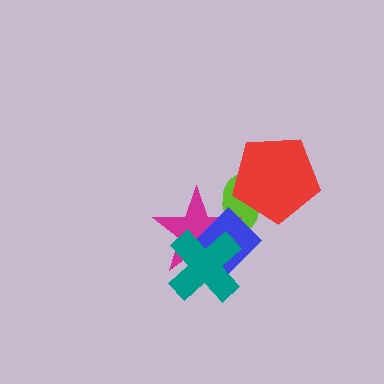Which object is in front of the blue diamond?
The teal cross is in front of the blue diamond.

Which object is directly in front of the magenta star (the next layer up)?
The blue diamond is directly in front of the magenta star.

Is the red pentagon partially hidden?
No, no other shape covers it.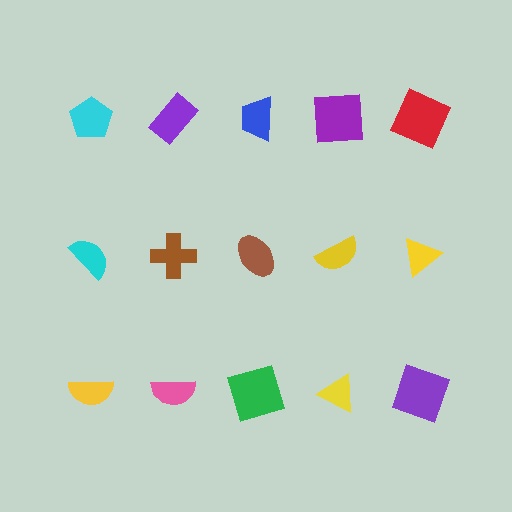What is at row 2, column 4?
A yellow semicircle.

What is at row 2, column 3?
A brown ellipse.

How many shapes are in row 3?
5 shapes.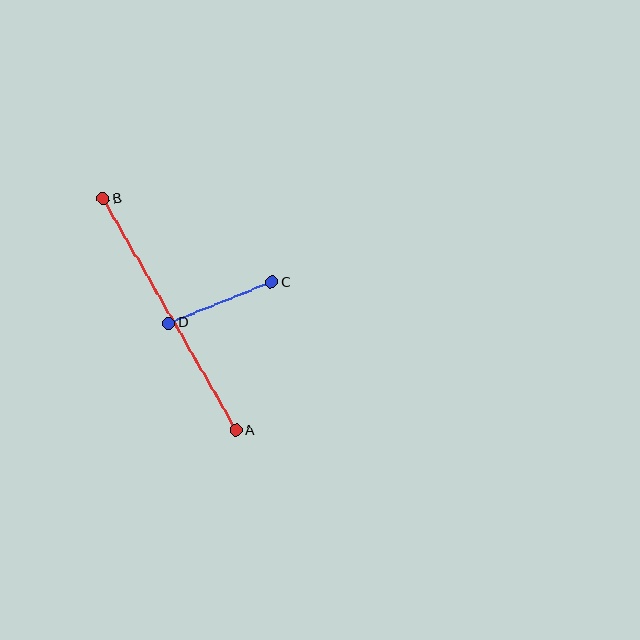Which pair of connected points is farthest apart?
Points A and B are farthest apart.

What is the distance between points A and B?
The distance is approximately 267 pixels.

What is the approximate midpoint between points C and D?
The midpoint is at approximately (220, 303) pixels.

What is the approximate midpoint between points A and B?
The midpoint is at approximately (169, 315) pixels.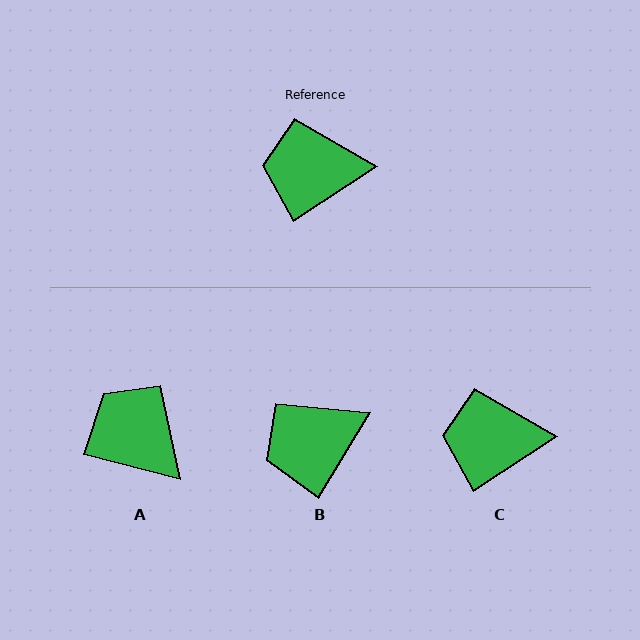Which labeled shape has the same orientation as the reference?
C.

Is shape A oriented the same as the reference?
No, it is off by about 48 degrees.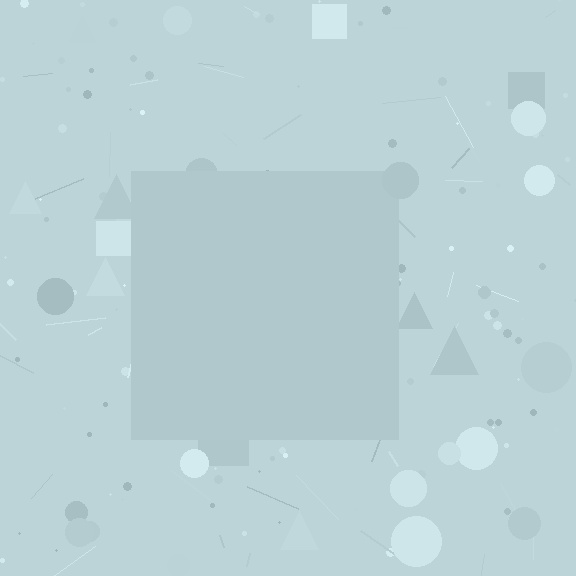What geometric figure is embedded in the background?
A square is embedded in the background.